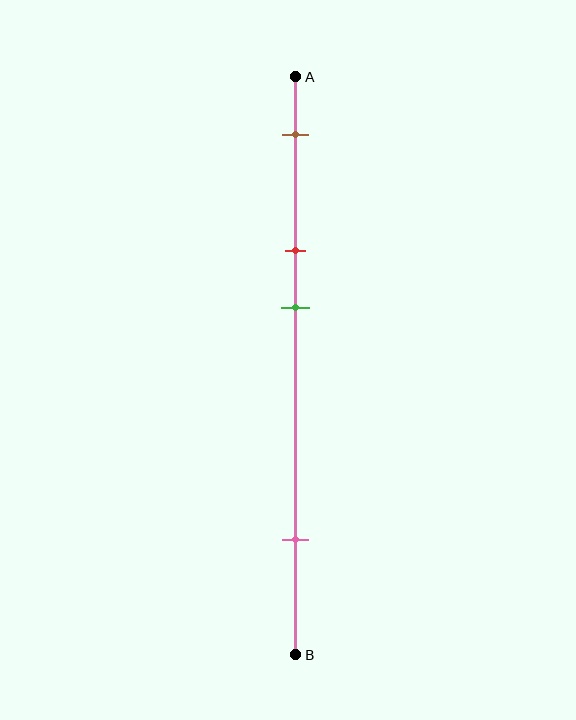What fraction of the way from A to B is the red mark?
The red mark is approximately 30% (0.3) of the way from A to B.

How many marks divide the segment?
There are 4 marks dividing the segment.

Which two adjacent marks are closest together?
The red and green marks are the closest adjacent pair.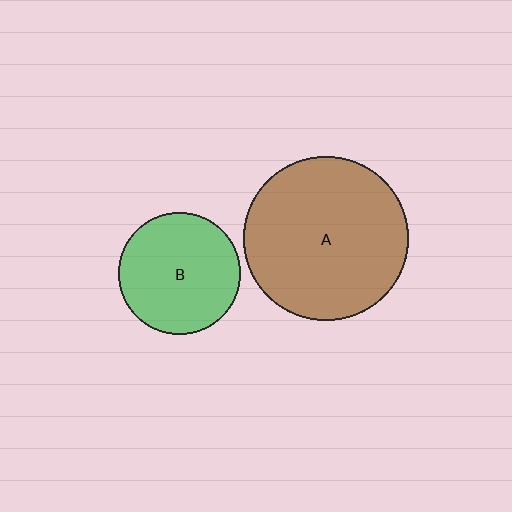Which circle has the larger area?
Circle A (brown).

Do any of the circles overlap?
No, none of the circles overlap.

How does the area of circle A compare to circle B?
Approximately 1.8 times.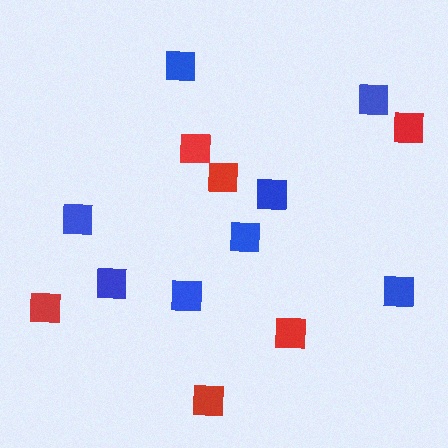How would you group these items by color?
There are 2 groups: one group of red squares (6) and one group of blue squares (8).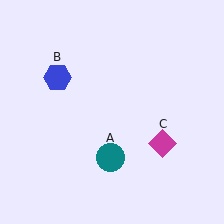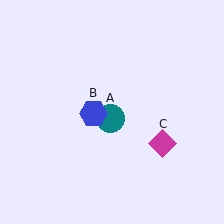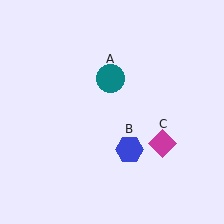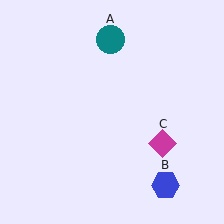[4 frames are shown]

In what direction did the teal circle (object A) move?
The teal circle (object A) moved up.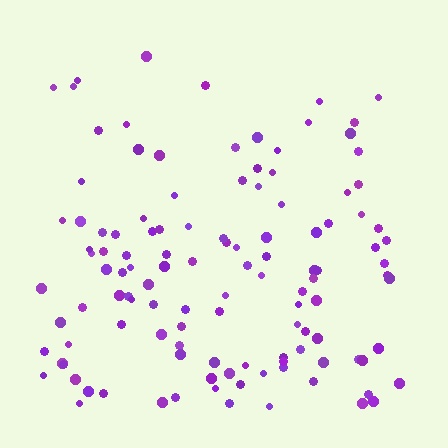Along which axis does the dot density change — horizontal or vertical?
Vertical.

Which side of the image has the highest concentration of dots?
The bottom.